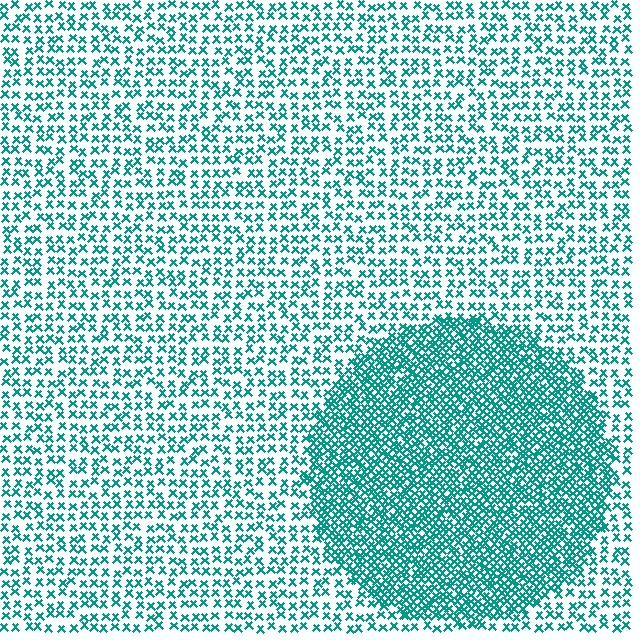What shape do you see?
I see a circle.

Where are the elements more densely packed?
The elements are more densely packed inside the circle boundary.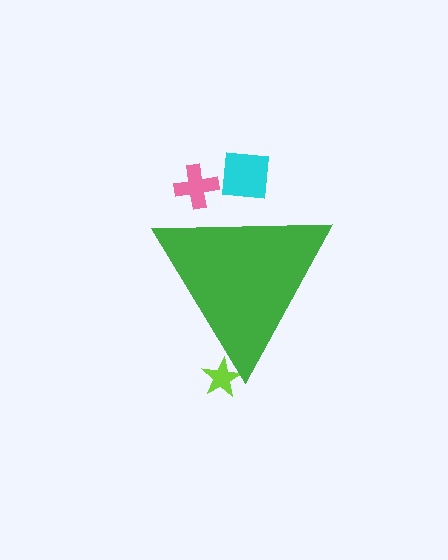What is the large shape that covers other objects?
A green triangle.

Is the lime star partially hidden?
Yes, the lime star is partially hidden behind the green triangle.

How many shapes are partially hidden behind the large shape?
3 shapes are partially hidden.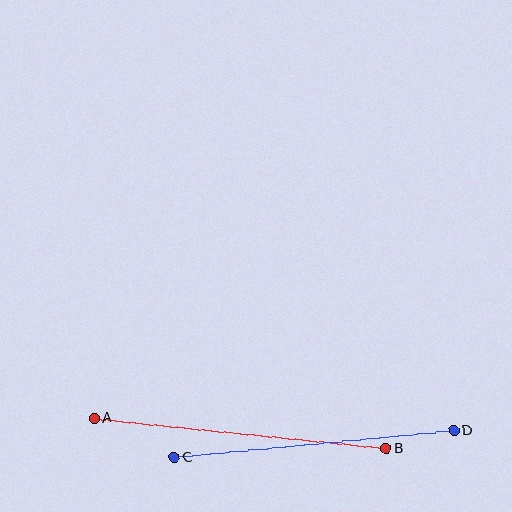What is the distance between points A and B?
The distance is approximately 294 pixels.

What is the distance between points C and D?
The distance is approximately 281 pixels.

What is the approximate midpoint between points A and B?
The midpoint is at approximately (240, 433) pixels.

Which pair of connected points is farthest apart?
Points A and B are farthest apart.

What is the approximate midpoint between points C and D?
The midpoint is at approximately (314, 444) pixels.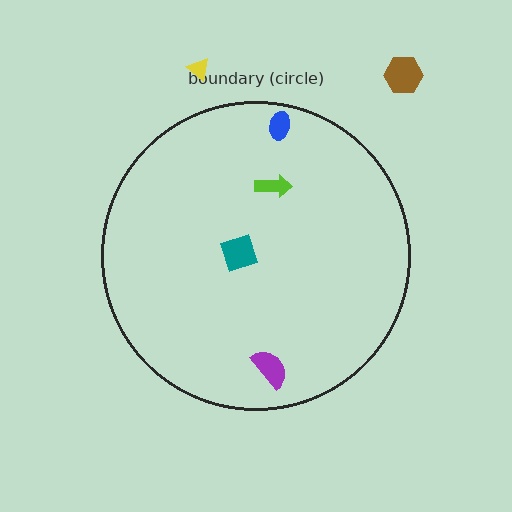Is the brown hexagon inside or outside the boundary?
Outside.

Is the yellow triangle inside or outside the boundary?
Outside.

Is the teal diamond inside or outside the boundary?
Inside.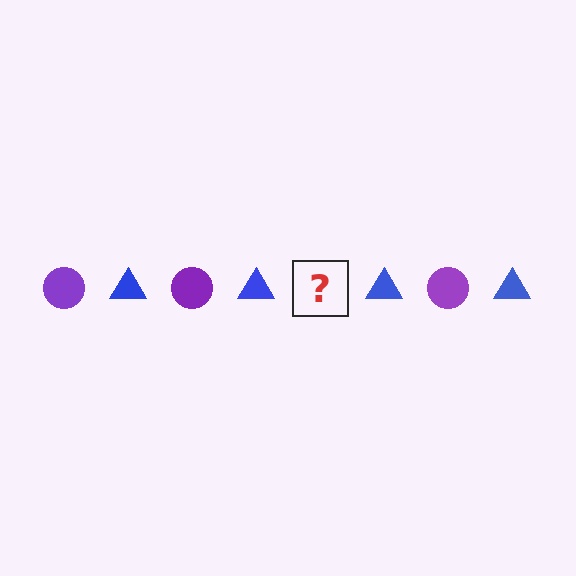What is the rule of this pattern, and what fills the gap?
The rule is that the pattern alternates between purple circle and blue triangle. The gap should be filled with a purple circle.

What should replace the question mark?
The question mark should be replaced with a purple circle.